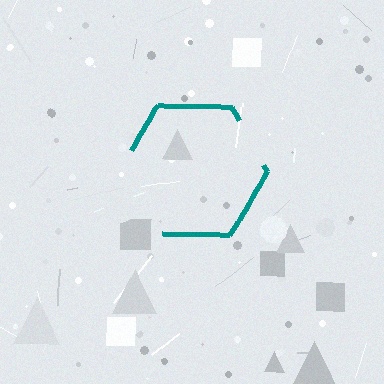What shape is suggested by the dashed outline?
The dashed outline suggests a hexagon.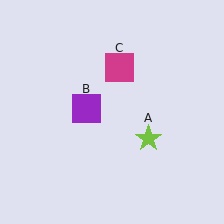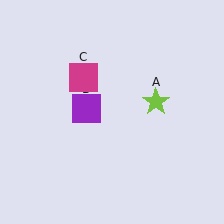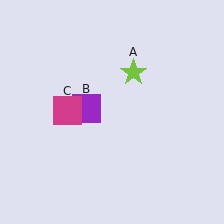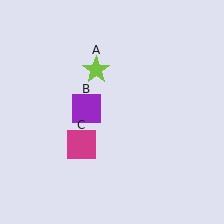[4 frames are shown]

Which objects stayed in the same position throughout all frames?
Purple square (object B) remained stationary.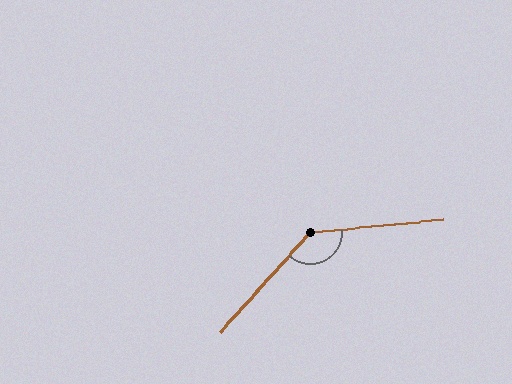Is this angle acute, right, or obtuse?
It is obtuse.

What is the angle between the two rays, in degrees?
Approximately 137 degrees.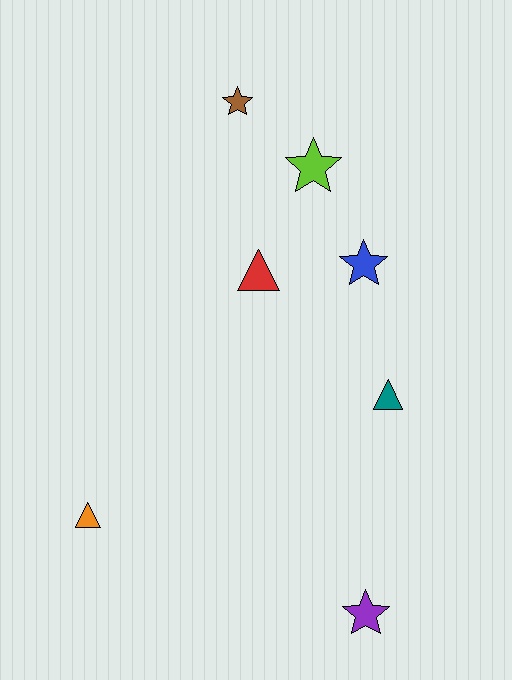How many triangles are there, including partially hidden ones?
There are 3 triangles.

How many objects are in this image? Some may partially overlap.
There are 7 objects.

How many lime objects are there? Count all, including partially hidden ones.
There is 1 lime object.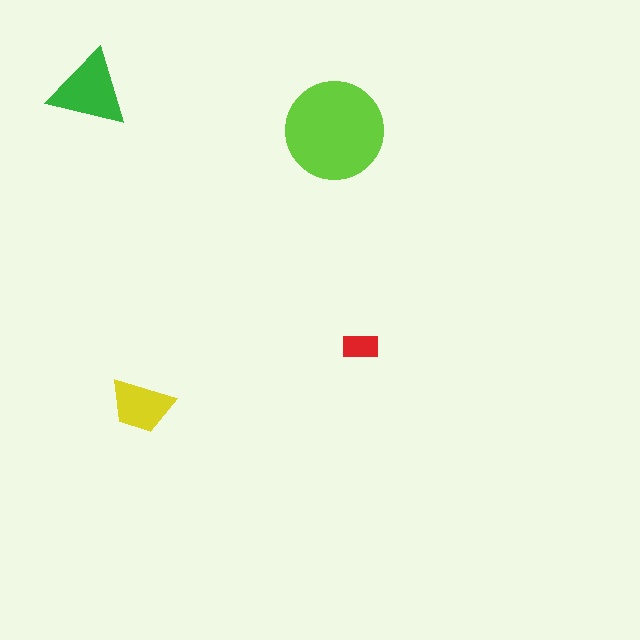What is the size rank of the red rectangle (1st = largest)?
4th.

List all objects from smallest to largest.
The red rectangle, the yellow trapezoid, the green triangle, the lime circle.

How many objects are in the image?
There are 4 objects in the image.